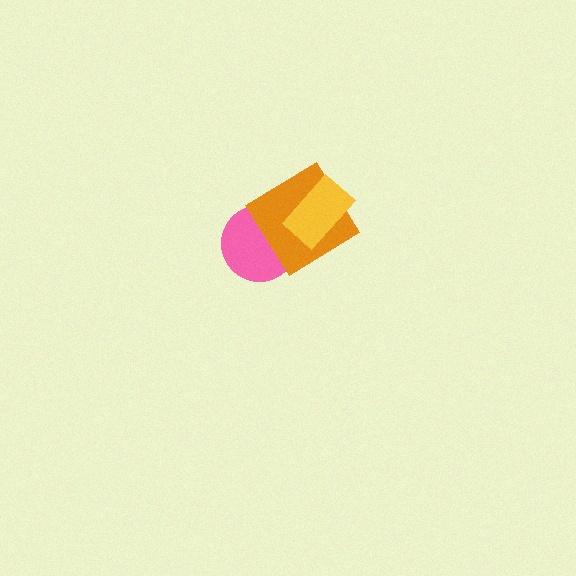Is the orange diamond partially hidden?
Yes, it is partially covered by another shape.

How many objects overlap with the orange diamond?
2 objects overlap with the orange diamond.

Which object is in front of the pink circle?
The orange diamond is in front of the pink circle.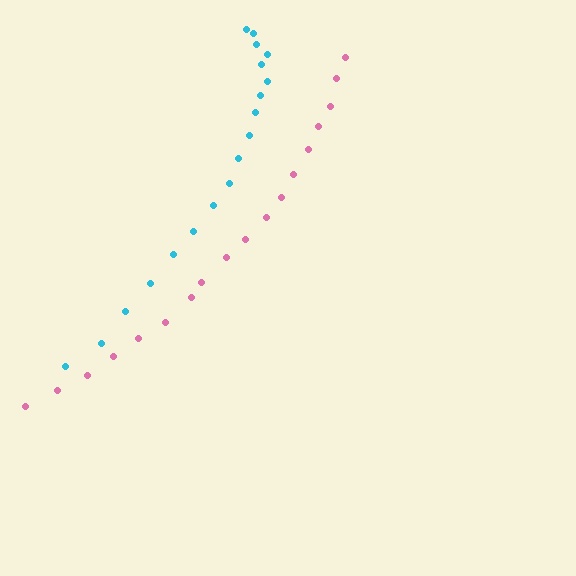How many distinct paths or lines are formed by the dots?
There are 2 distinct paths.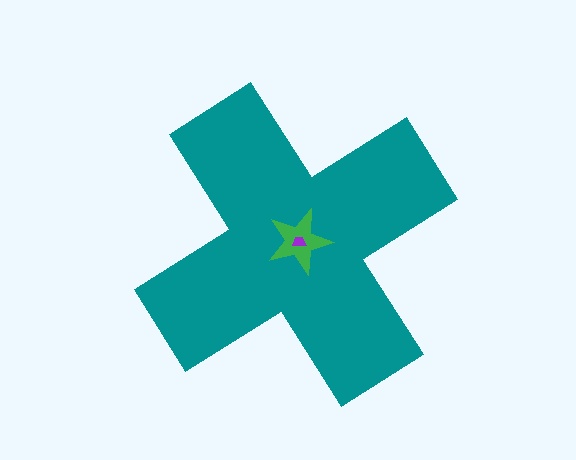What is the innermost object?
The purple trapezoid.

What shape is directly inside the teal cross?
The green star.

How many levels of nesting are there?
3.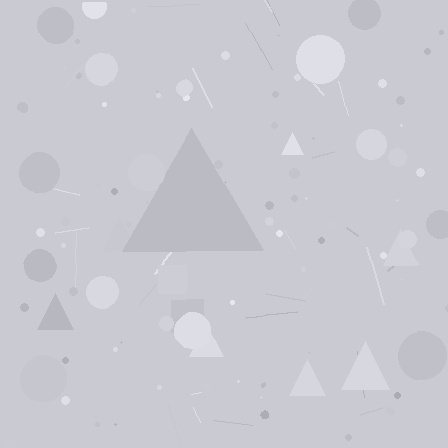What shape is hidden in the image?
A triangle is hidden in the image.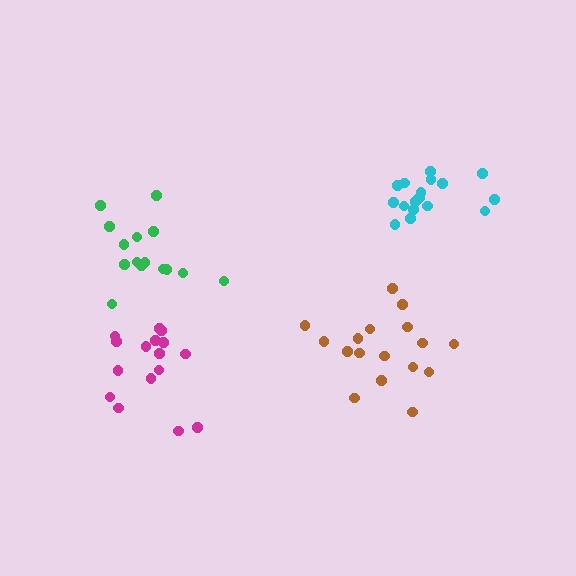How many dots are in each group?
Group 1: 17 dots, Group 2: 16 dots, Group 3: 15 dots, Group 4: 17 dots (65 total).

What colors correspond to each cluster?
The clusters are colored: brown, magenta, green, cyan.